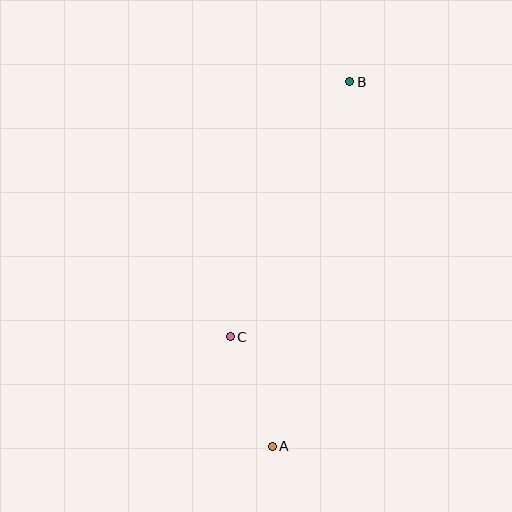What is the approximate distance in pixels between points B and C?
The distance between B and C is approximately 281 pixels.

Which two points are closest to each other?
Points A and C are closest to each other.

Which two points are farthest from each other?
Points A and B are farthest from each other.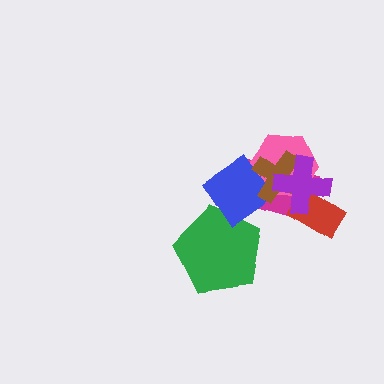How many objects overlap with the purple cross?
4 objects overlap with the purple cross.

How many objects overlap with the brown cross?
4 objects overlap with the brown cross.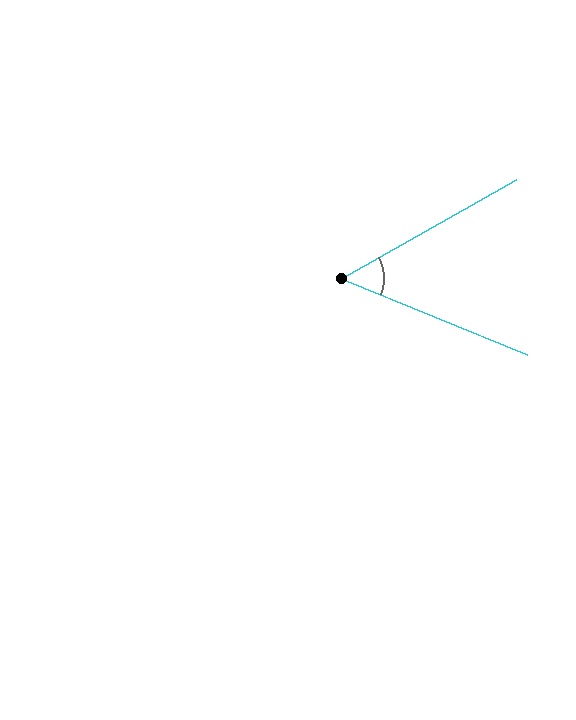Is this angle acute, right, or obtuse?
It is acute.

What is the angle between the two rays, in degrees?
Approximately 52 degrees.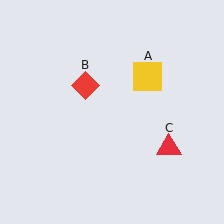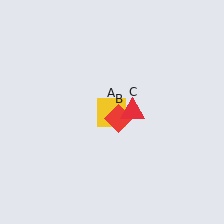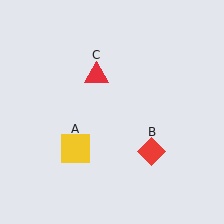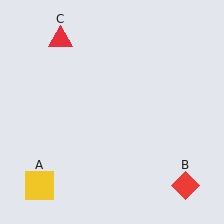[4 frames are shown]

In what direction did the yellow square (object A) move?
The yellow square (object A) moved down and to the left.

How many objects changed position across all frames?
3 objects changed position: yellow square (object A), red diamond (object B), red triangle (object C).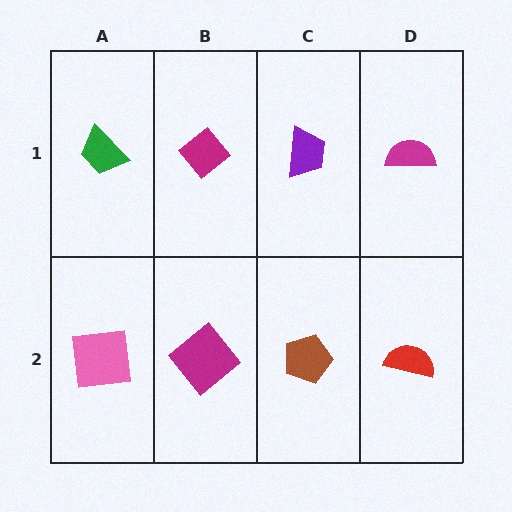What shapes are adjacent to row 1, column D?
A red semicircle (row 2, column D), a purple trapezoid (row 1, column C).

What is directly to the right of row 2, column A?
A magenta diamond.